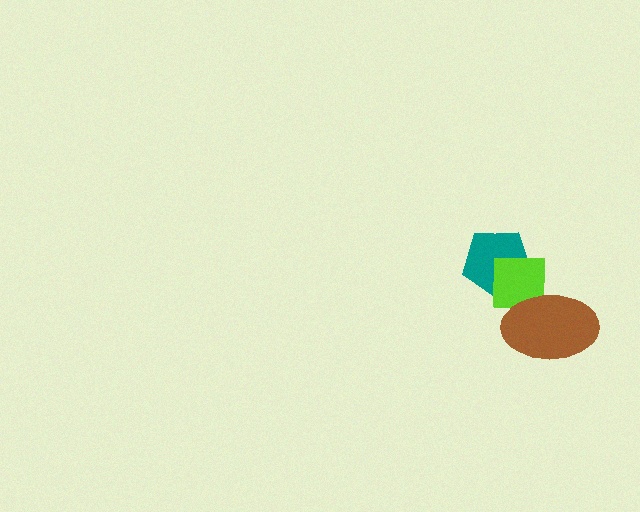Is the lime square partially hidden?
Yes, it is partially covered by another shape.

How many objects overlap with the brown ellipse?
1 object overlaps with the brown ellipse.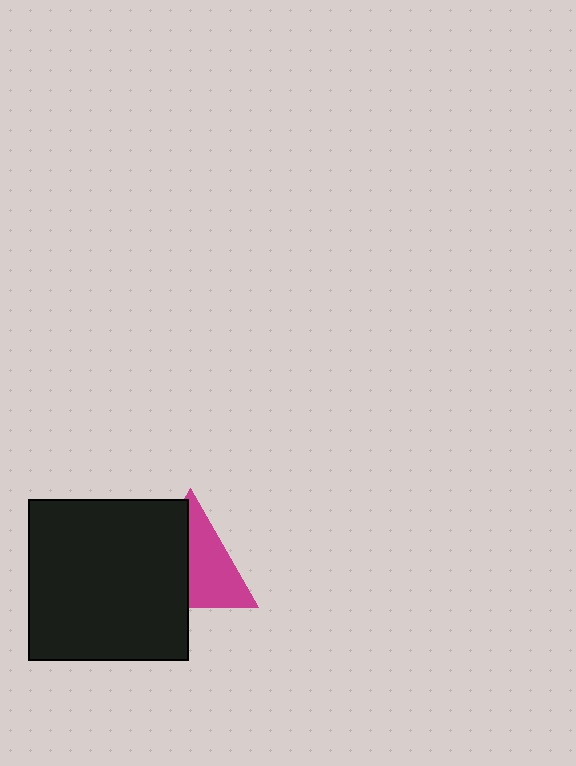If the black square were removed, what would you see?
You would see the complete magenta triangle.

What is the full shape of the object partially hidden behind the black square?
The partially hidden object is a magenta triangle.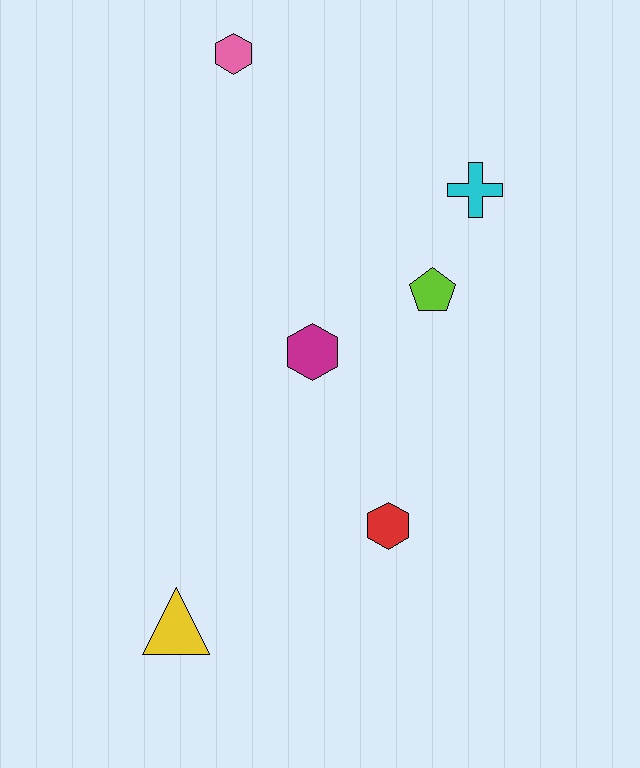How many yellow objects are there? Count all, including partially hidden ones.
There is 1 yellow object.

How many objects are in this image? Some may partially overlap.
There are 6 objects.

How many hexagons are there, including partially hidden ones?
There are 3 hexagons.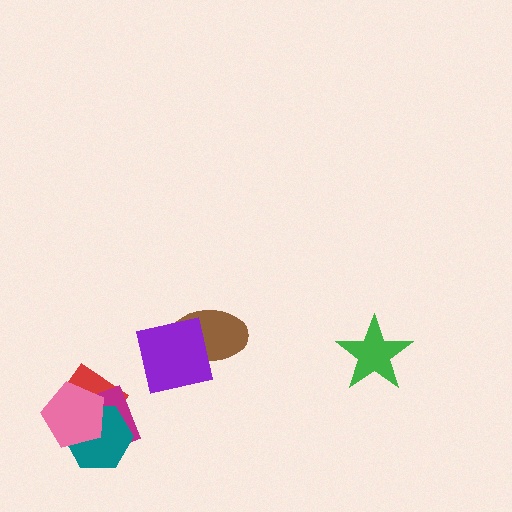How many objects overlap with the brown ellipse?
1 object overlaps with the brown ellipse.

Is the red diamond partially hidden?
Yes, it is partially covered by another shape.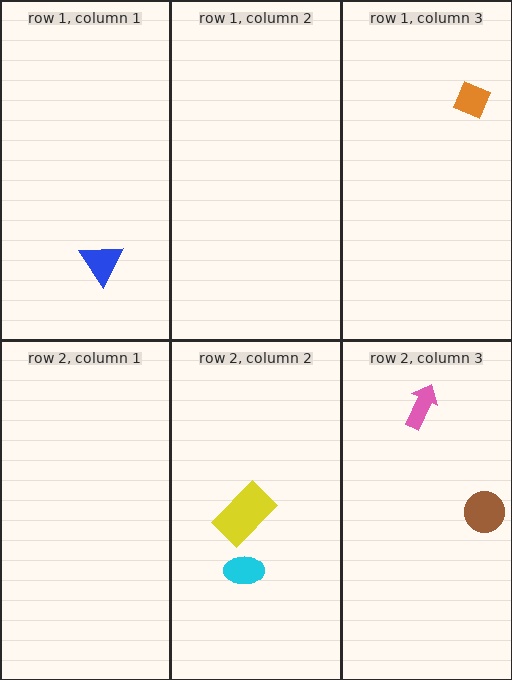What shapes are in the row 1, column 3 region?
The orange diamond.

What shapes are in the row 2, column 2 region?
The yellow rectangle, the cyan ellipse.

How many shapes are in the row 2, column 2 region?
2.